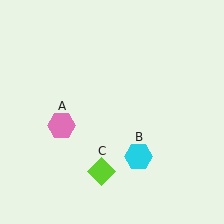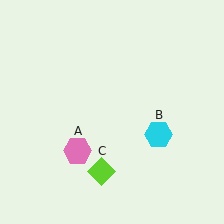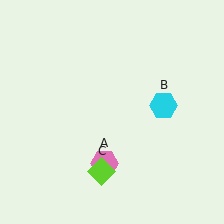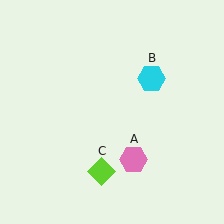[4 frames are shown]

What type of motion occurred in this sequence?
The pink hexagon (object A), cyan hexagon (object B) rotated counterclockwise around the center of the scene.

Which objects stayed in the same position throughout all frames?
Lime diamond (object C) remained stationary.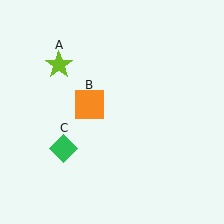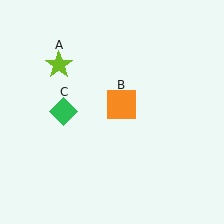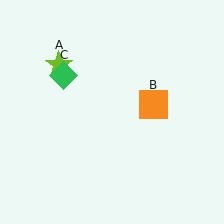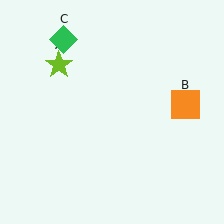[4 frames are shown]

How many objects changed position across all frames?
2 objects changed position: orange square (object B), green diamond (object C).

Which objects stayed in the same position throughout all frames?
Lime star (object A) remained stationary.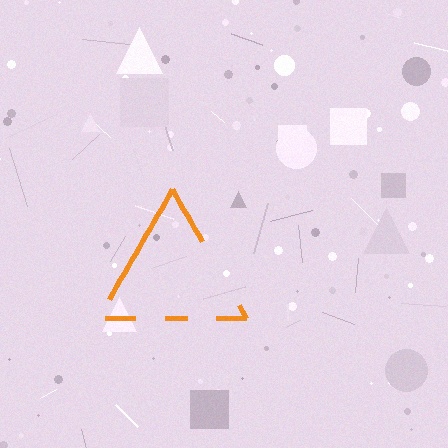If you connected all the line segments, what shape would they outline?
They would outline a triangle.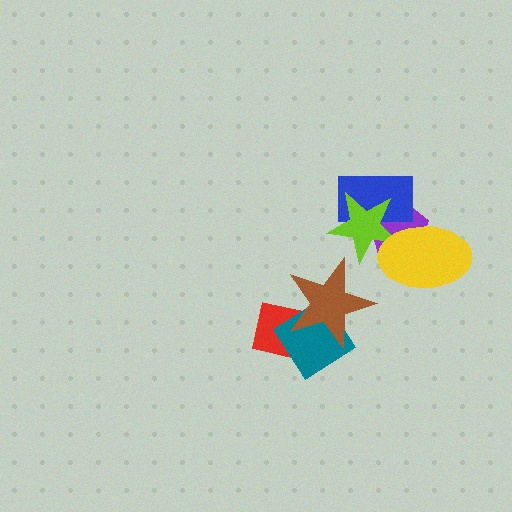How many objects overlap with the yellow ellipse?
2 objects overlap with the yellow ellipse.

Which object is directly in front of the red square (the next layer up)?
The teal diamond is directly in front of the red square.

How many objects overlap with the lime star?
3 objects overlap with the lime star.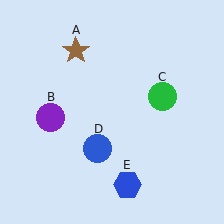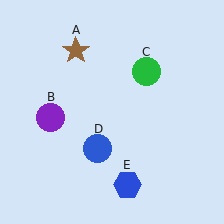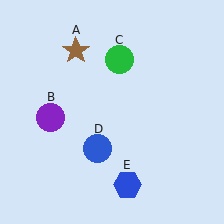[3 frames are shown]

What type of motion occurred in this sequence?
The green circle (object C) rotated counterclockwise around the center of the scene.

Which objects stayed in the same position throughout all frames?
Brown star (object A) and purple circle (object B) and blue circle (object D) and blue hexagon (object E) remained stationary.